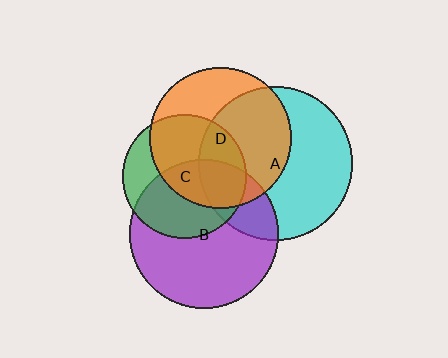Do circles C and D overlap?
Yes.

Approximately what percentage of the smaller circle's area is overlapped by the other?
Approximately 60%.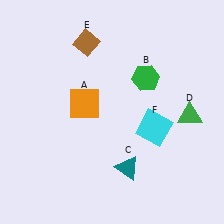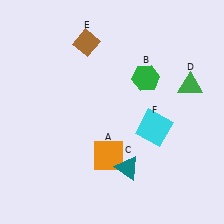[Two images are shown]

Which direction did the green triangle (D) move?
The green triangle (D) moved up.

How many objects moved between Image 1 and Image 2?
2 objects moved between the two images.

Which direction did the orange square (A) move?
The orange square (A) moved down.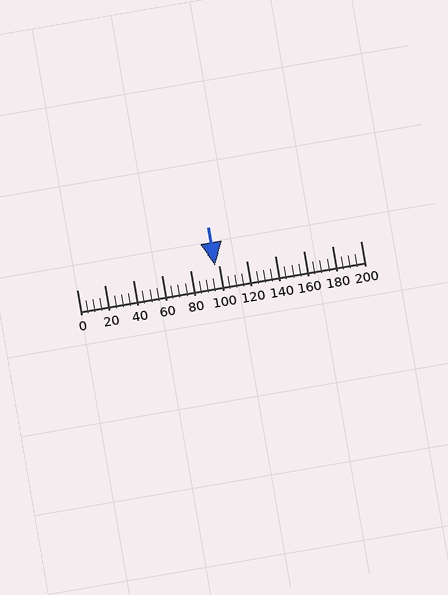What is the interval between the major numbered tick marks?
The major tick marks are spaced 20 units apart.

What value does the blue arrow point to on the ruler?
The blue arrow points to approximately 98.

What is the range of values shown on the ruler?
The ruler shows values from 0 to 200.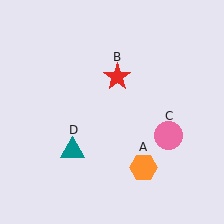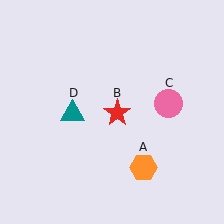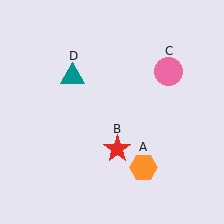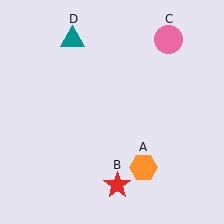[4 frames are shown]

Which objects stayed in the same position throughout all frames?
Orange hexagon (object A) remained stationary.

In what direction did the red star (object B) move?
The red star (object B) moved down.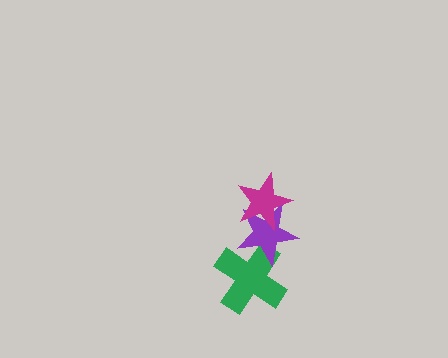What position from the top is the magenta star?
The magenta star is 1st from the top.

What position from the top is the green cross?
The green cross is 3rd from the top.